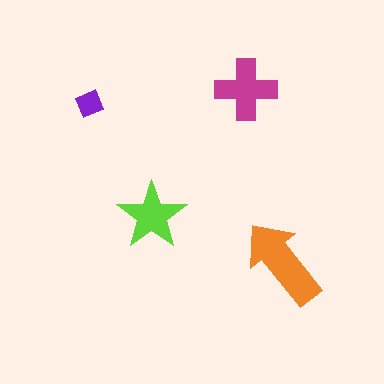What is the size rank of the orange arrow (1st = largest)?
1st.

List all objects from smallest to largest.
The purple diamond, the lime star, the magenta cross, the orange arrow.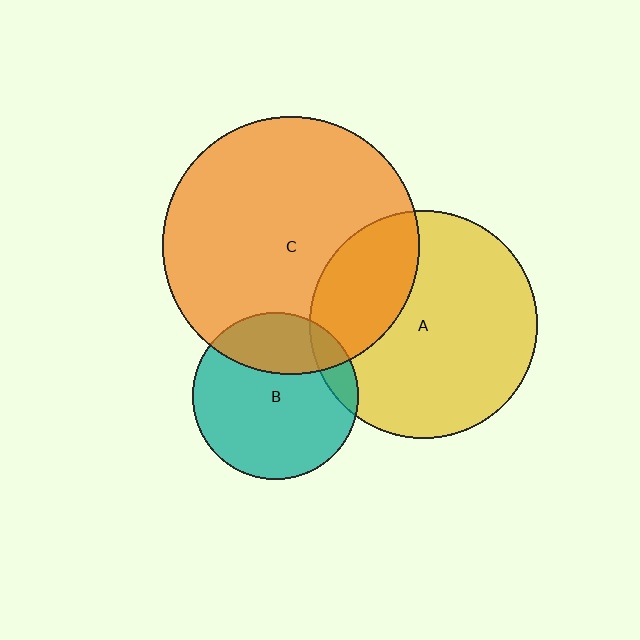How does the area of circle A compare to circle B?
Approximately 1.9 times.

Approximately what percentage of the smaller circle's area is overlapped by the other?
Approximately 10%.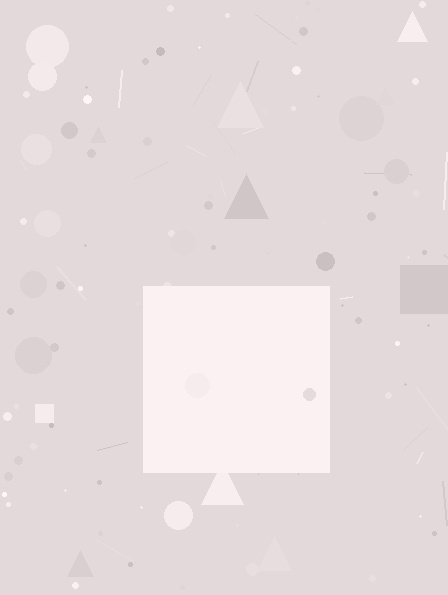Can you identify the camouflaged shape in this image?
The camouflaged shape is a square.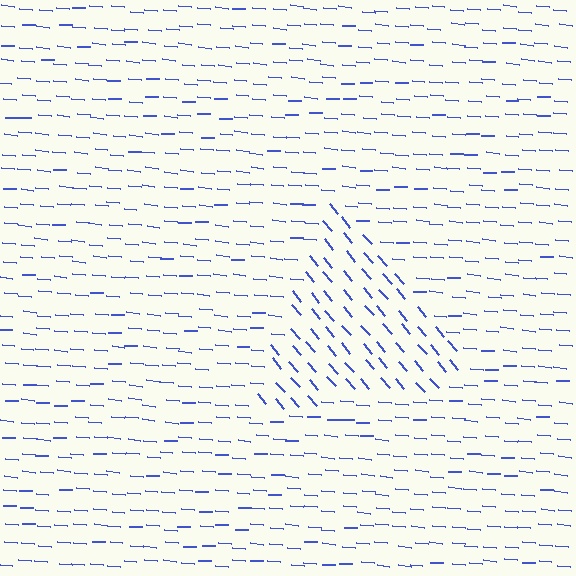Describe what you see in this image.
The image is filled with small blue line segments. A triangle region in the image has lines oriented differently from the surrounding lines, creating a visible texture boundary.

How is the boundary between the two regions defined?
The boundary is defined purely by a change in line orientation (approximately 45 degrees difference). All lines are the same color and thickness.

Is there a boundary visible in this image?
Yes, there is a texture boundary formed by a change in line orientation.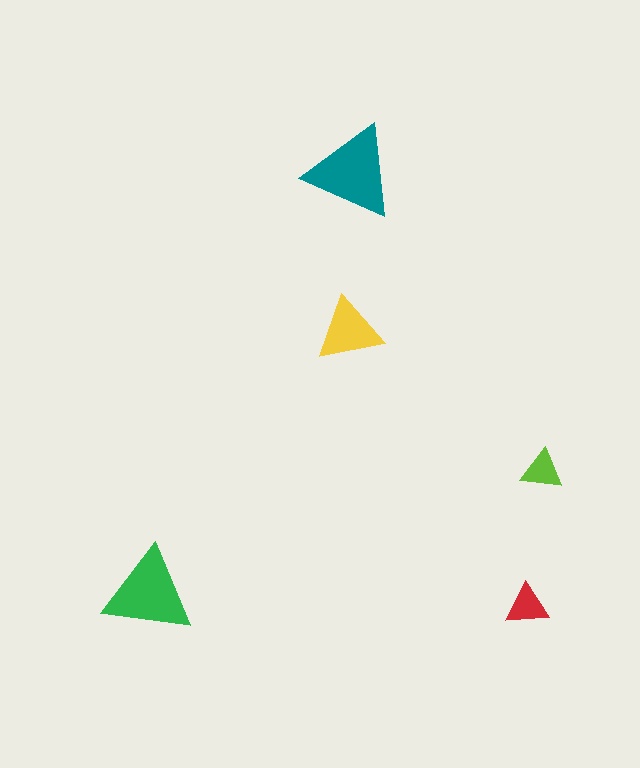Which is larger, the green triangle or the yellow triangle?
The green one.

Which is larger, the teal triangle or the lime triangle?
The teal one.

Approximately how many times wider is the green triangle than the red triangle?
About 2 times wider.